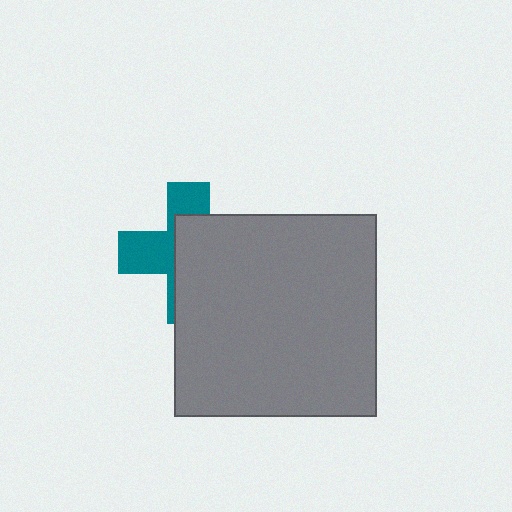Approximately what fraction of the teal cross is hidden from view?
Roughly 60% of the teal cross is hidden behind the gray square.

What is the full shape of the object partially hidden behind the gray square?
The partially hidden object is a teal cross.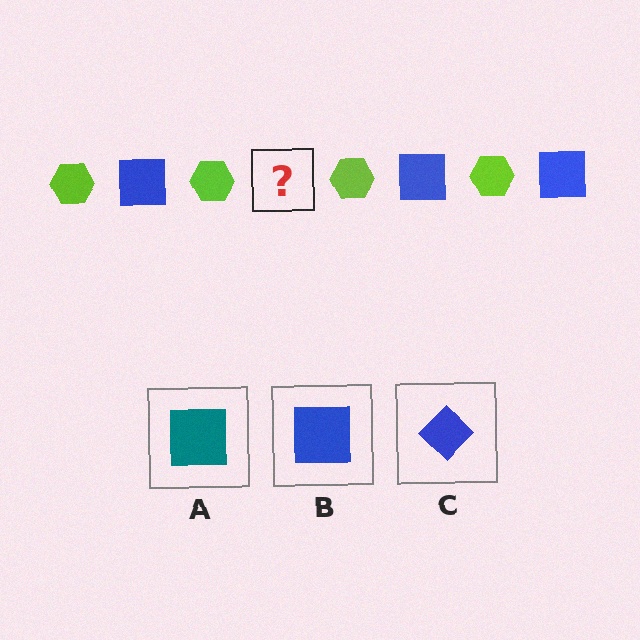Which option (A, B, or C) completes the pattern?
B.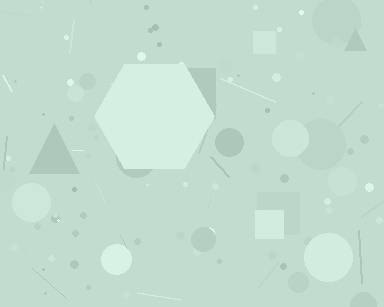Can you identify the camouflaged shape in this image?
The camouflaged shape is a hexagon.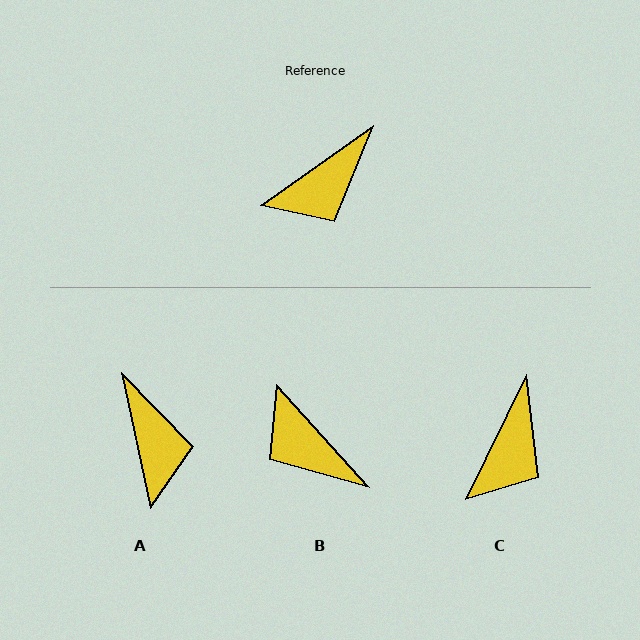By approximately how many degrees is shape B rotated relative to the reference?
Approximately 83 degrees clockwise.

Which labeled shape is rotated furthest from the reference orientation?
B, about 83 degrees away.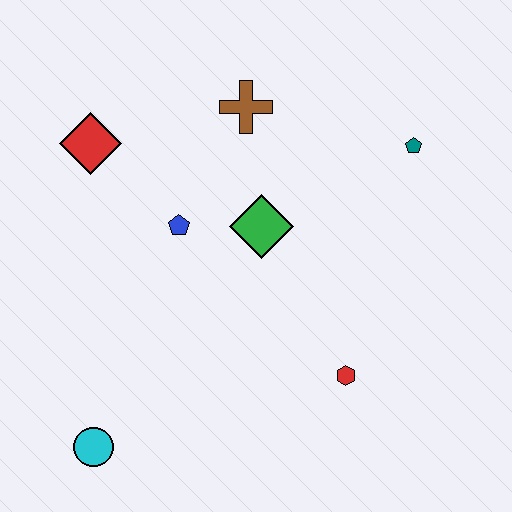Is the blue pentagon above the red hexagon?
Yes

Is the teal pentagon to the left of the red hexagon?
No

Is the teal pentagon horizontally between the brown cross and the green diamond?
No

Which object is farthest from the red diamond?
The red hexagon is farthest from the red diamond.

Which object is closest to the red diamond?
The blue pentagon is closest to the red diamond.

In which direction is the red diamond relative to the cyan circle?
The red diamond is above the cyan circle.